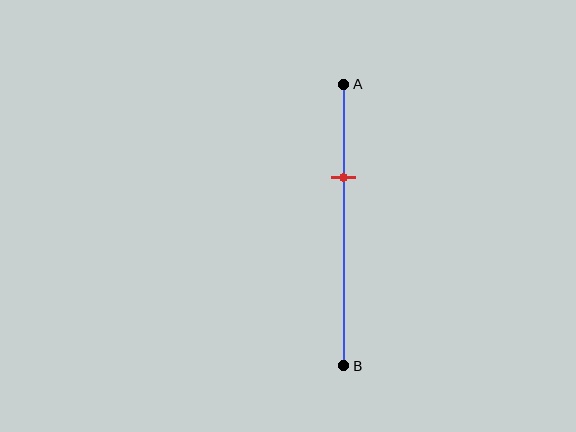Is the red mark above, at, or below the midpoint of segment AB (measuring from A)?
The red mark is above the midpoint of segment AB.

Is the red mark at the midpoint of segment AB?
No, the mark is at about 35% from A, not at the 50% midpoint.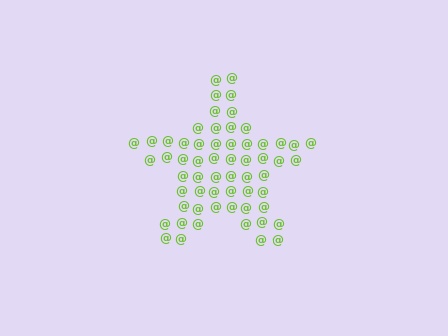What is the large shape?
The large shape is a star.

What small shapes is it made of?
It is made of small at signs.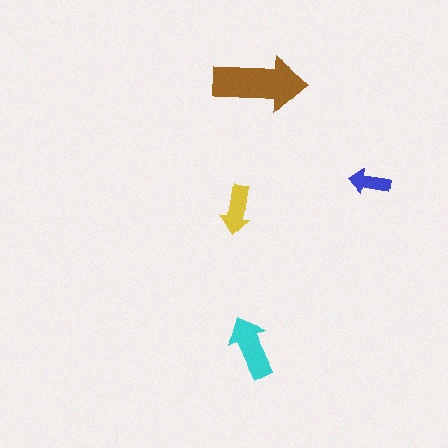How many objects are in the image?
There are 4 objects in the image.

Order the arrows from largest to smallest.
the brown one, the cyan one, the yellow one, the blue one.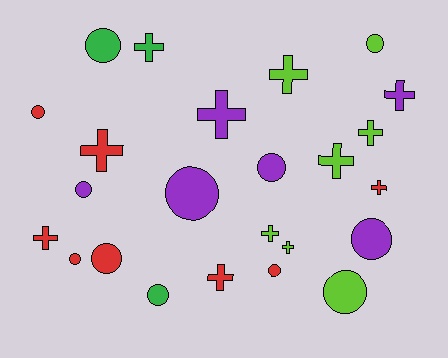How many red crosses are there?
There are 4 red crosses.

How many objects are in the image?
There are 24 objects.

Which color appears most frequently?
Red, with 8 objects.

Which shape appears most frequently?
Cross, with 12 objects.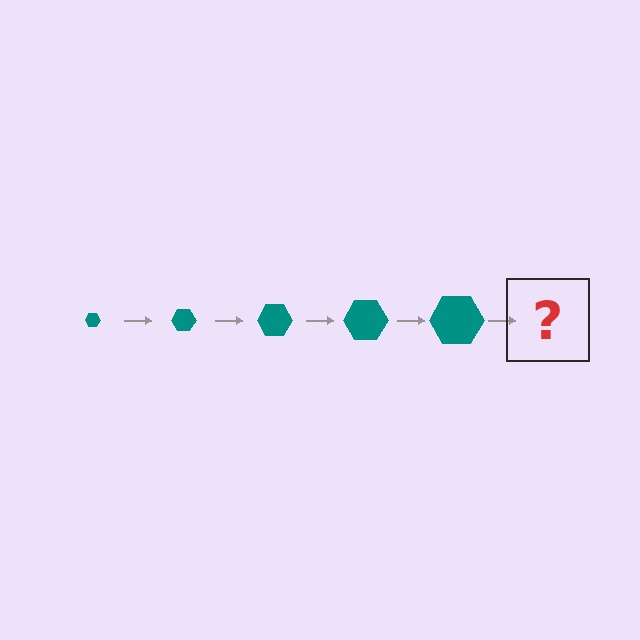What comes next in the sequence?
The next element should be a teal hexagon, larger than the previous one.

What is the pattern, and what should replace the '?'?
The pattern is that the hexagon gets progressively larger each step. The '?' should be a teal hexagon, larger than the previous one.